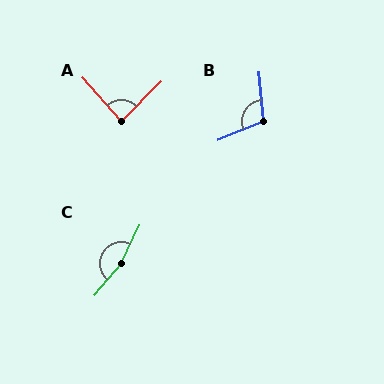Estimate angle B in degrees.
Approximately 107 degrees.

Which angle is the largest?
C, at approximately 165 degrees.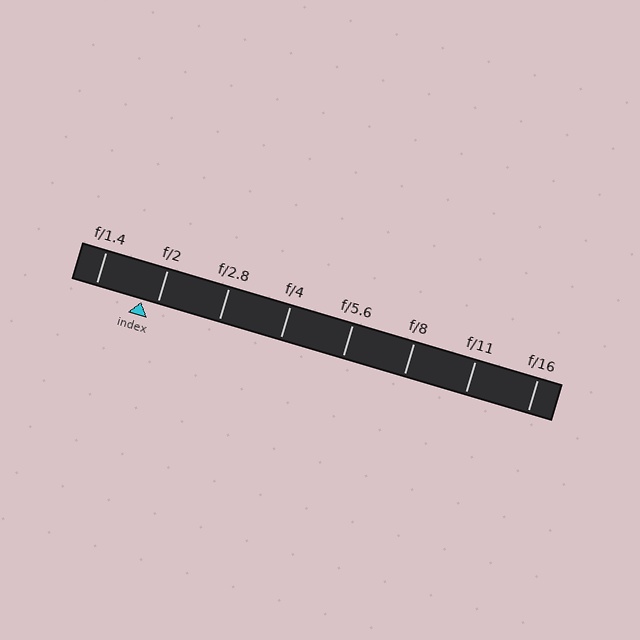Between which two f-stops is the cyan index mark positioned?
The index mark is between f/1.4 and f/2.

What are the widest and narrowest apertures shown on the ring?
The widest aperture shown is f/1.4 and the narrowest is f/16.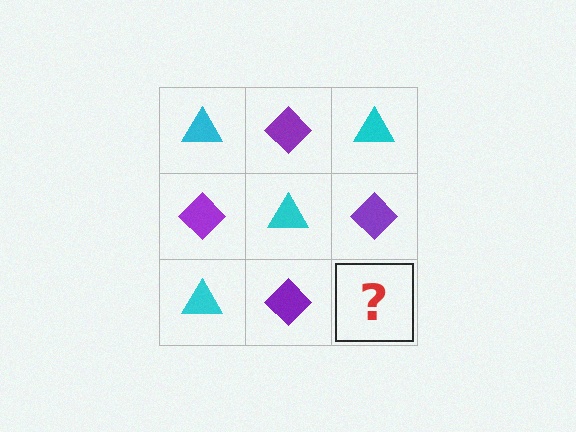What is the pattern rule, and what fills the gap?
The rule is that it alternates cyan triangle and purple diamond in a checkerboard pattern. The gap should be filled with a cyan triangle.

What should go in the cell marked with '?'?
The missing cell should contain a cyan triangle.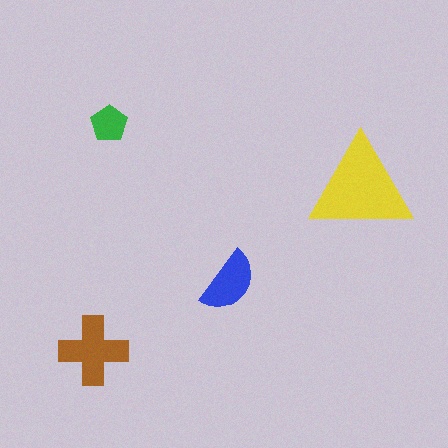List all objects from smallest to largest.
The green pentagon, the blue semicircle, the brown cross, the yellow triangle.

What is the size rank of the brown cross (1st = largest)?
2nd.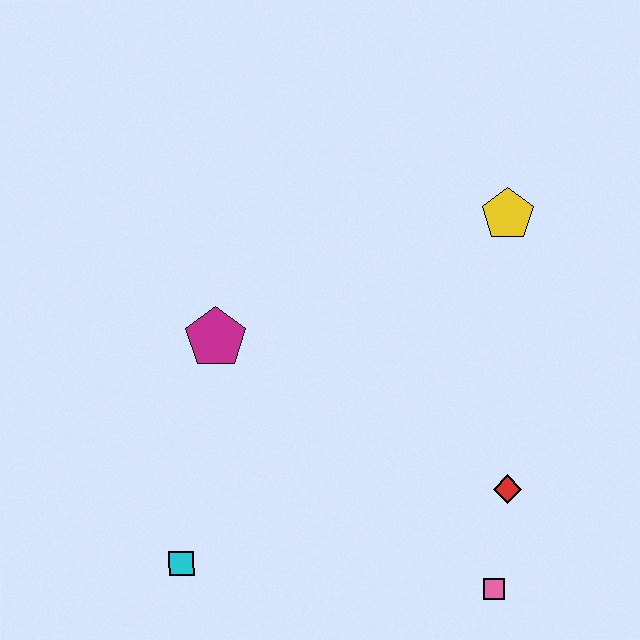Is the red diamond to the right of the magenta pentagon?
Yes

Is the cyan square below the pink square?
No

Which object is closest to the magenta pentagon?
The cyan square is closest to the magenta pentagon.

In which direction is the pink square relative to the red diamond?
The pink square is below the red diamond.